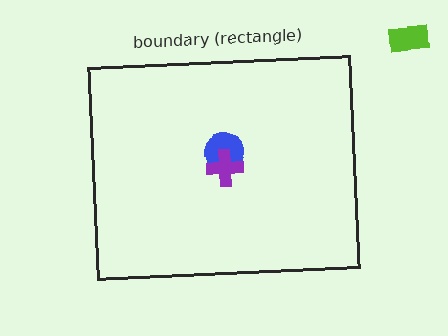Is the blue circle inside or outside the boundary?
Inside.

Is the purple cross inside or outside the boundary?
Inside.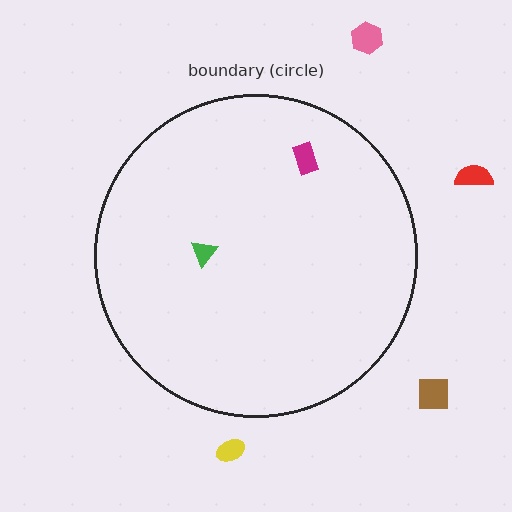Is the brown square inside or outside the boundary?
Outside.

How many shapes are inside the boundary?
2 inside, 4 outside.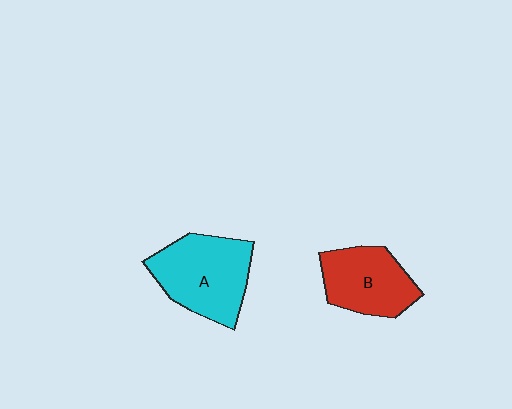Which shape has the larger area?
Shape A (cyan).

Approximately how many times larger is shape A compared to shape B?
Approximately 1.3 times.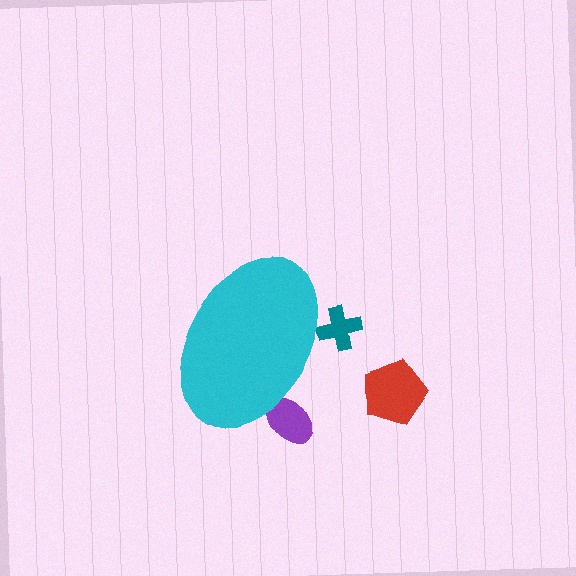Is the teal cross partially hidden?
Yes, the teal cross is partially hidden behind the cyan ellipse.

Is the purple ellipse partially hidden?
Yes, the purple ellipse is partially hidden behind the cyan ellipse.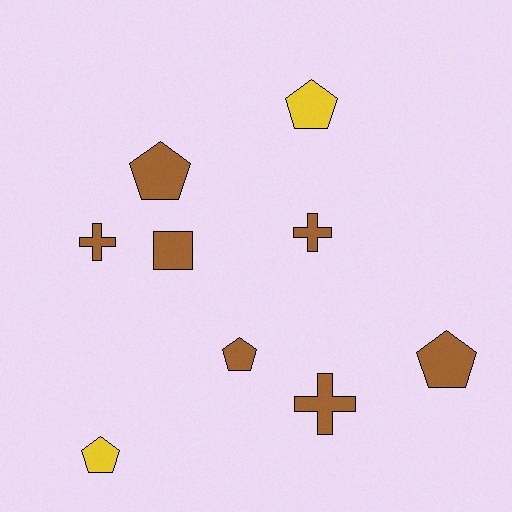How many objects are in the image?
There are 9 objects.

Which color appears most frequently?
Brown, with 7 objects.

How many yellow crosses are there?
There are no yellow crosses.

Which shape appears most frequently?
Pentagon, with 5 objects.